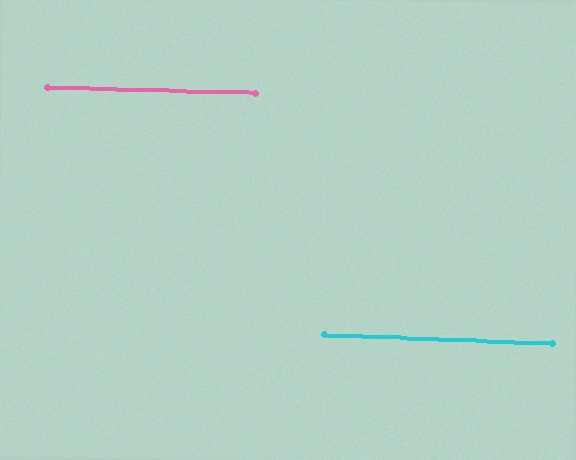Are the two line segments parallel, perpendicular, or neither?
Parallel — their directions differ by only 0.5°.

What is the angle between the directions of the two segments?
Approximately 1 degree.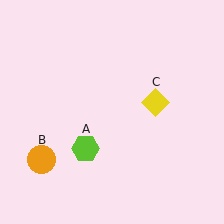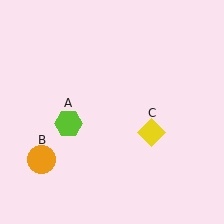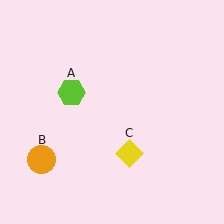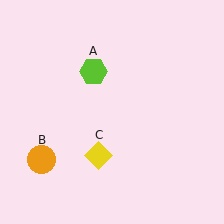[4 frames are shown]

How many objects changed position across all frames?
2 objects changed position: lime hexagon (object A), yellow diamond (object C).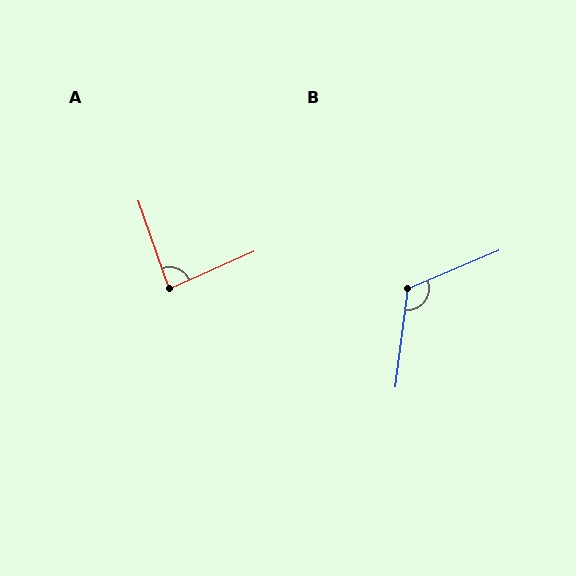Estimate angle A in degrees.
Approximately 85 degrees.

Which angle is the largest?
B, at approximately 120 degrees.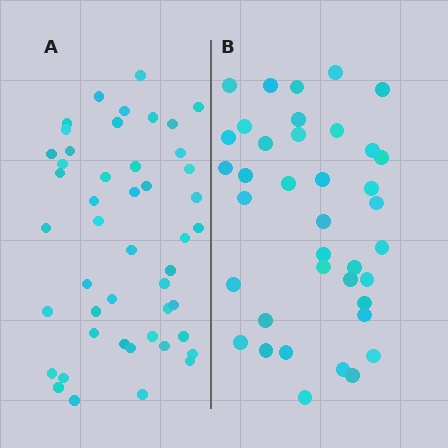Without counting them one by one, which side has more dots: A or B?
Region A (the left region) has more dots.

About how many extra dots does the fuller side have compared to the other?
Region A has roughly 8 or so more dots than region B.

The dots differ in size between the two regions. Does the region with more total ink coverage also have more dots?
No. Region B has more total ink coverage because its dots are larger, but region A actually contains more individual dots. Total area can be misleading — the number of items is what matters here.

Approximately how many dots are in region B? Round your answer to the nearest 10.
About 40 dots. (The exact count is 38, which rounds to 40.)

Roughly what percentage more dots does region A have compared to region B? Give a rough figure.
About 25% more.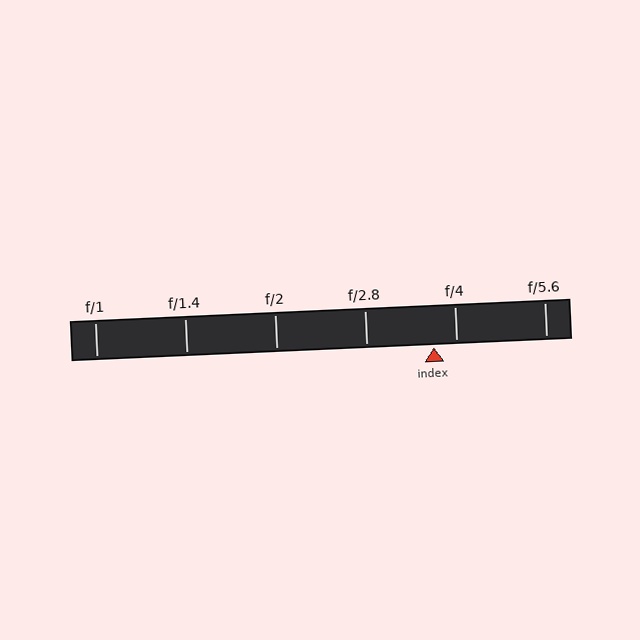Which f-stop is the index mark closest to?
The index mark is closest to f/4.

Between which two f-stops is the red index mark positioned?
The index mark is between f/2.8 and f/4.